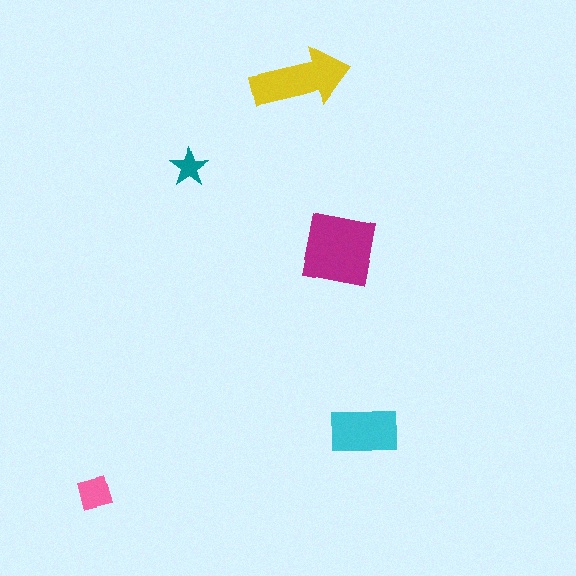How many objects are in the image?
There are 5 objects in the image.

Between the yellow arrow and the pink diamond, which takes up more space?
The yellow arrow.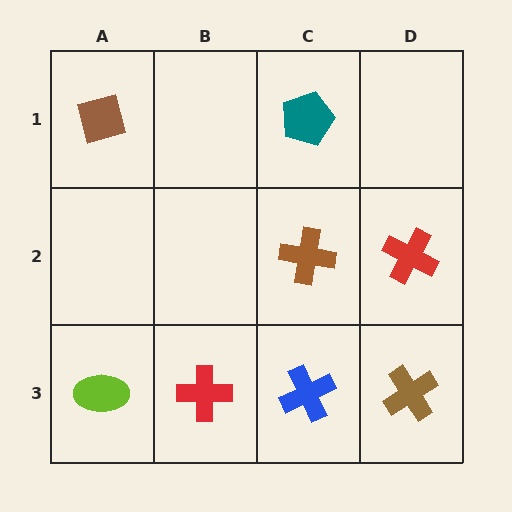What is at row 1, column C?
A teal pentagon.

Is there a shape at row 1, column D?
No, that cell is empty.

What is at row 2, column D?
A red cross.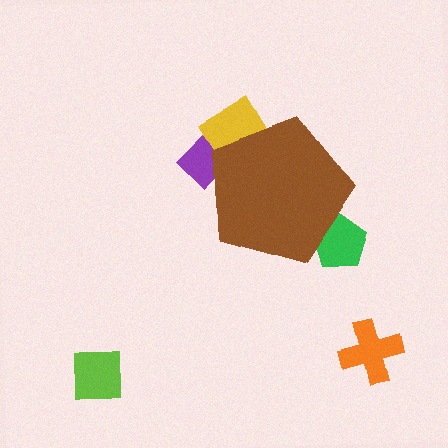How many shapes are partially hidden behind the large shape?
3 shapes are partially hidden.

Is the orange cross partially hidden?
No, the orange cross is fully visible.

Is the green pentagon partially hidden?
Yes, the green pentagon is partially hidden behind the brown pentagon.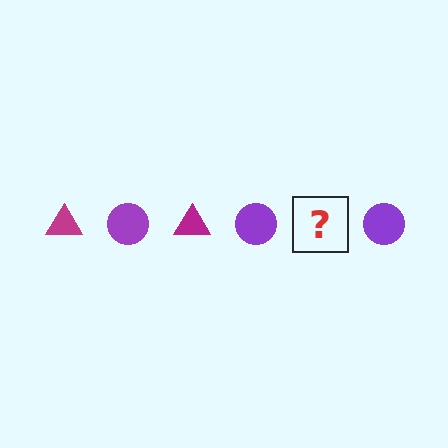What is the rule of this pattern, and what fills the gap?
The rule is that the pattern alternates between magenta triangle and purple circle. The gap should be filled with a magenta triangle.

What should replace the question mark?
The question mark should be replaced with a magenta triangle.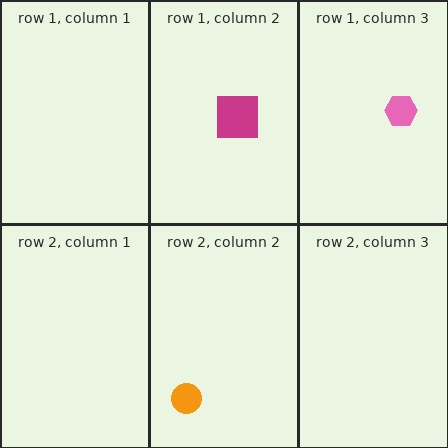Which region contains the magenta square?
The row 1, column 2 region.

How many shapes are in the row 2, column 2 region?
1.